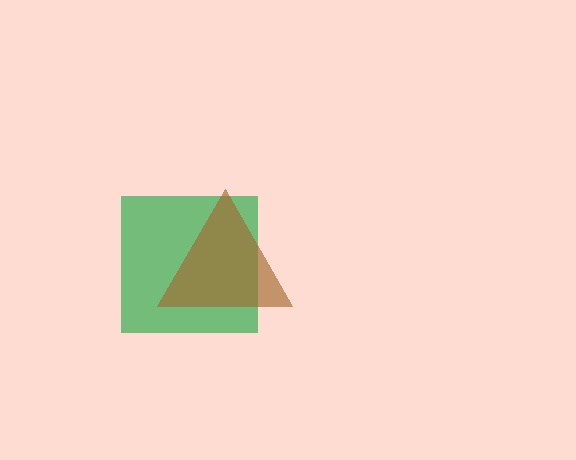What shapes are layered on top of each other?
The layered shapes are: a green square, a brown triangle.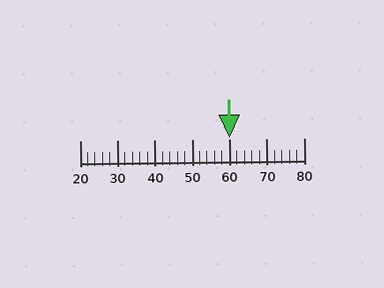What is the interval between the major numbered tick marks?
The major tick marks are spaced 10 units apart.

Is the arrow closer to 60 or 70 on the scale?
The arrow is closer to 60.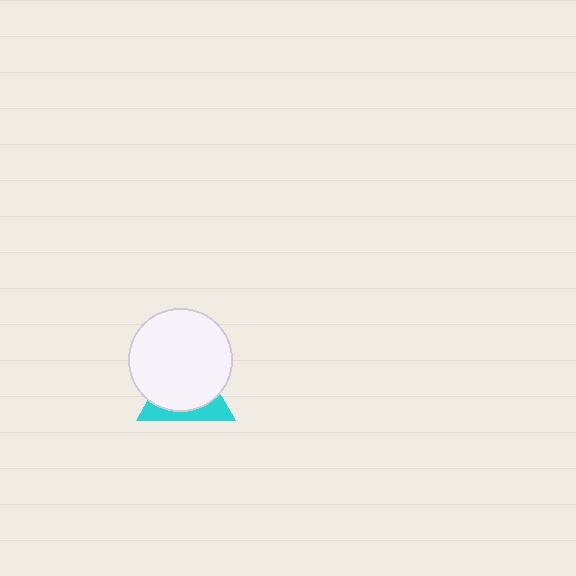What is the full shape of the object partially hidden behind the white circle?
The partially hidden object is a cyan triangle.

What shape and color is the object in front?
The object in front is a white circle.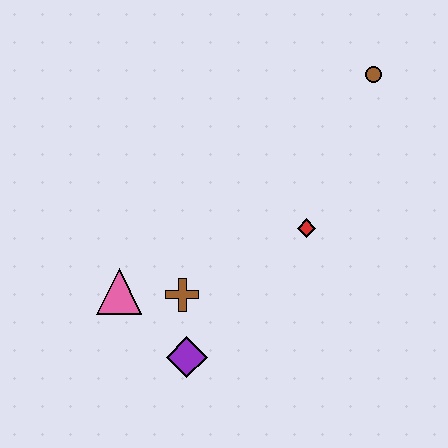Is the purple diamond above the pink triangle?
No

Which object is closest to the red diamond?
The brown cross is closest to the red diamond.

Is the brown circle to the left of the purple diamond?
No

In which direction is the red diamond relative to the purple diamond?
The red diamond is above the purple diamond.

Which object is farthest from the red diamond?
The pink triangle is farthest from the red diamond.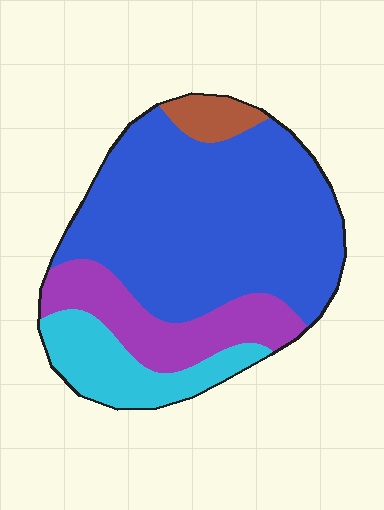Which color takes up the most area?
Blue, at roughly 60%.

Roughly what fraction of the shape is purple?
Purple takes up about one fifth (1/5) of the shape.